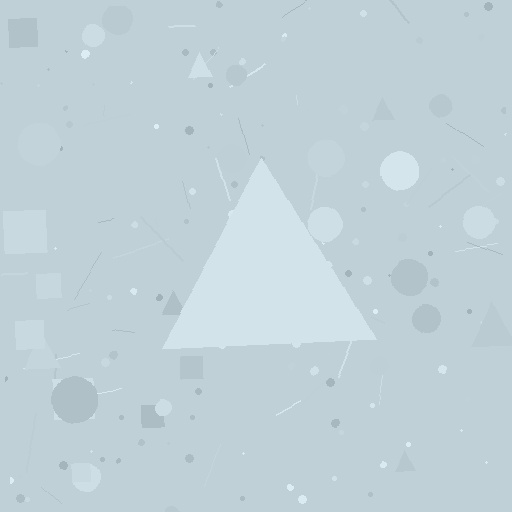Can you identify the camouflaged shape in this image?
The camouflaged shape is a triangle.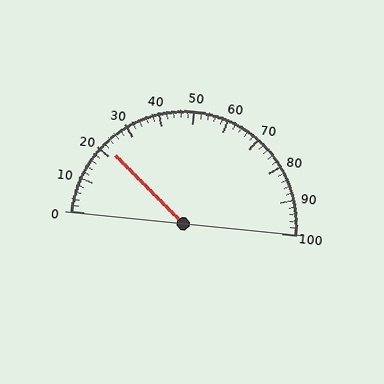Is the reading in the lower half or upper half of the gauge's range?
The reading is in the lower half of the range (0 to 100).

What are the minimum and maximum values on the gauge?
The gauge ranges from 0 to 100.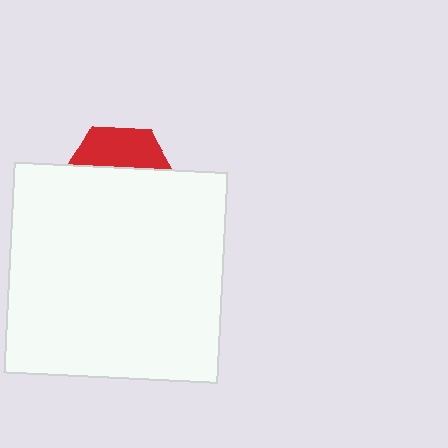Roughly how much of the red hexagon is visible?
A small part of it is visible (roughly 33%).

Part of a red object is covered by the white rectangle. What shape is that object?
It is a hexagon.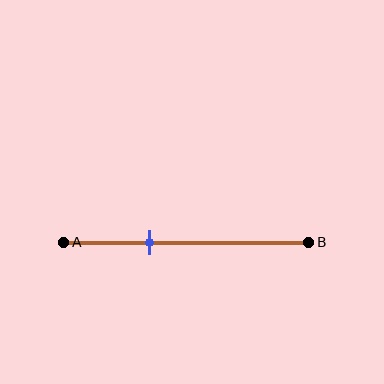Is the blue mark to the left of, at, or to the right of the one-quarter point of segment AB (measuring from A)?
The blue mark is to the right of the one-quarter point of segment AB.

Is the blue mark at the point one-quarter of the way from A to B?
No, the mark is at about 35% from A, not at the 25% one-quarter point.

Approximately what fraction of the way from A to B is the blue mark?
The blue mark is approximately 35% of the way from A to B.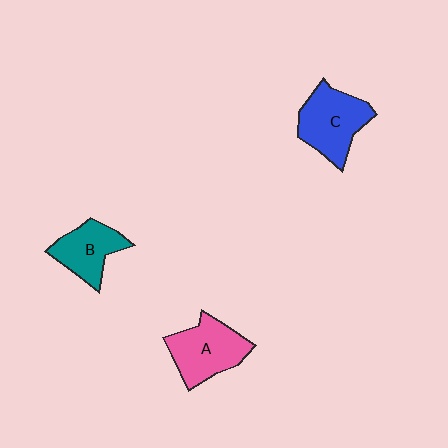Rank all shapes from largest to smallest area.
From largest to smallest: C (blue), A (pink), B (teal).